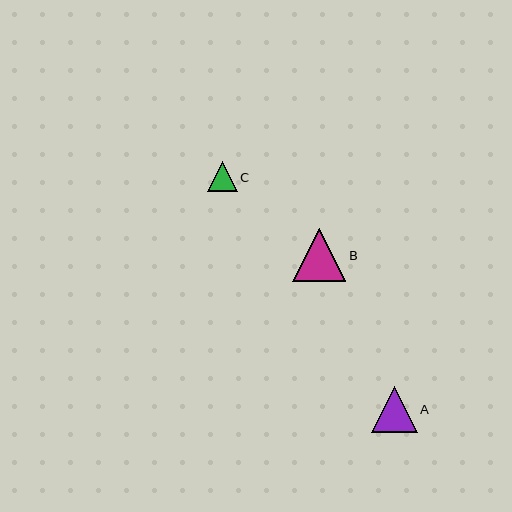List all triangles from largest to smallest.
From largest to smallest: B, A, C.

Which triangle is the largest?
Triangle B is the largest with a size of approximately 53 pixels.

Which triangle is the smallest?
Triangle C is the smallest with a size of approximately 30 pixels.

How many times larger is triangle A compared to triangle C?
Triangle A is approximately 1.5 times the size of triangle C.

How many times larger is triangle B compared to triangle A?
Triangle B is approximately 1.2 times the size of triangle A.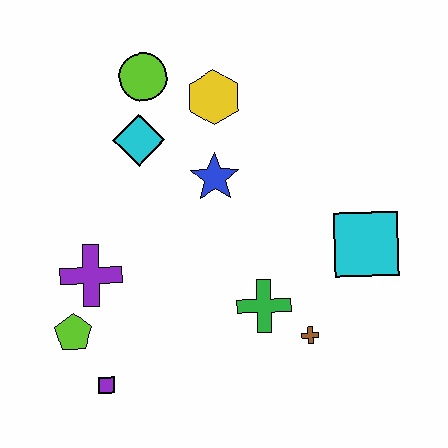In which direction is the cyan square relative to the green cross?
The cyan square is to the right of the green cross.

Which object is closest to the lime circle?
The cyan diamond is closest to the lime circle.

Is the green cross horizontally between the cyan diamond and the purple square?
No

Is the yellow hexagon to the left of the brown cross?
Yes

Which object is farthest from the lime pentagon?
The cyan square is farthest from the lime pentagon.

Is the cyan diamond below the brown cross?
No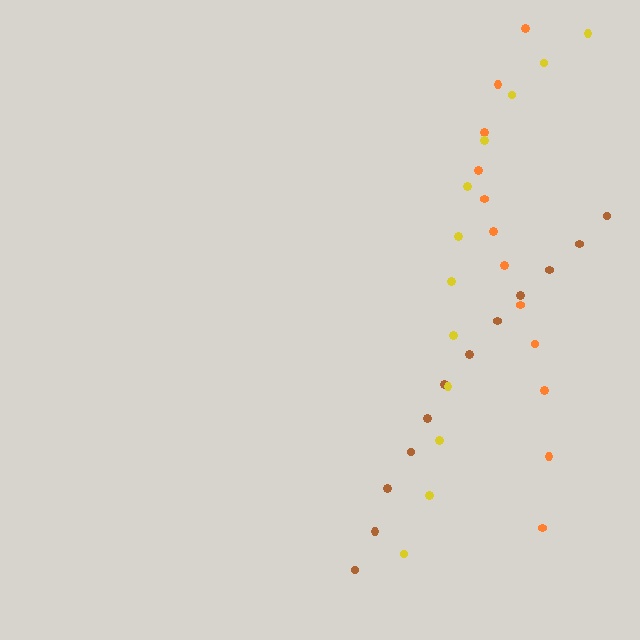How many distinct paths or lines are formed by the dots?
There are 3 distinct paths.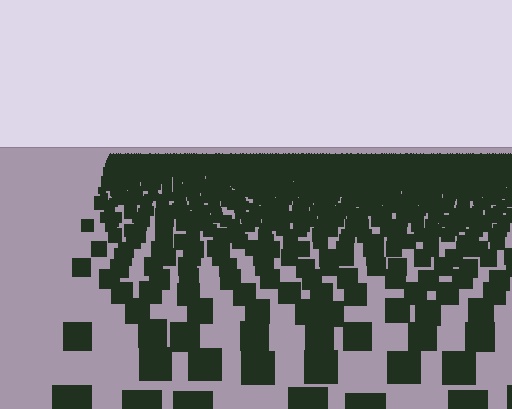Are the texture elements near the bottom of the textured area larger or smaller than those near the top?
Larger. Near the bottom, elements are closer to the viewer and appear at a bigger on-screen size.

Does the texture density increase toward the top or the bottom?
Density increases toward the top.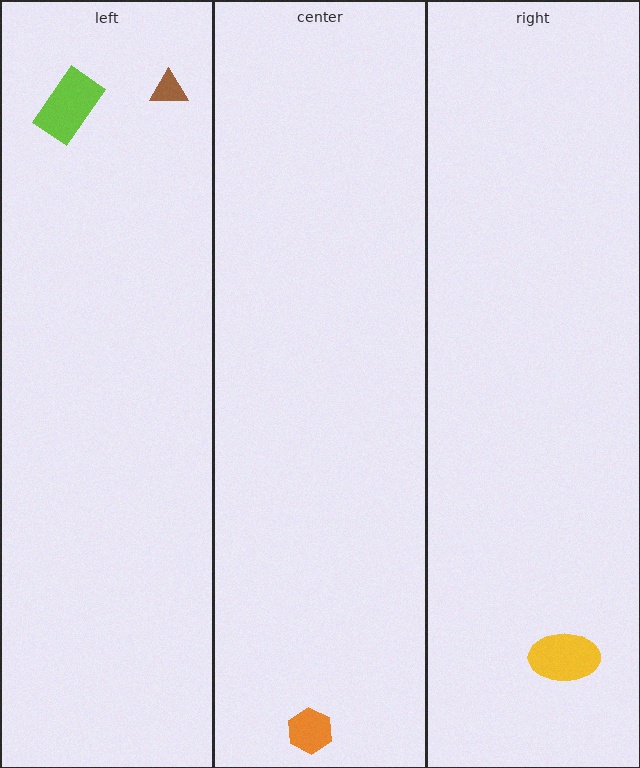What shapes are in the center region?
The orange hexagon.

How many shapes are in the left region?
2.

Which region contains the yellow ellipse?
The right region.